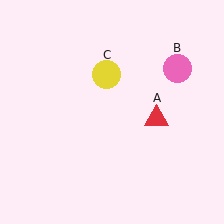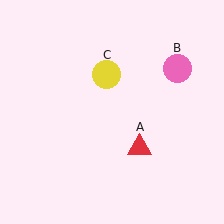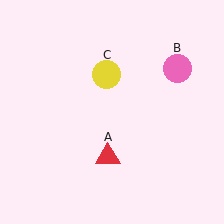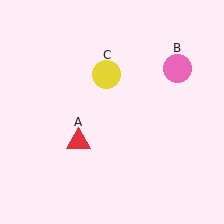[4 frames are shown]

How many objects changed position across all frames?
1 object changed position: red triangle (object A).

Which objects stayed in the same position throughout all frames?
Pink circle (object B) and yellow circle (object C) remained stationary.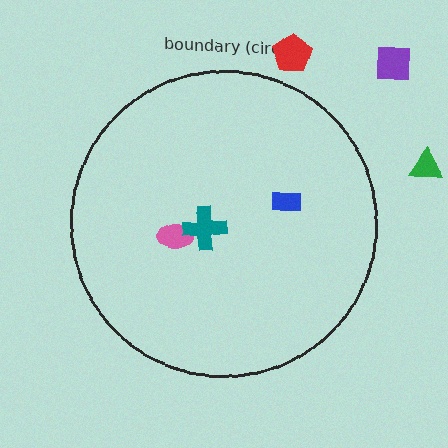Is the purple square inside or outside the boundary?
Outside.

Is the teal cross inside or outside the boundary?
Inside.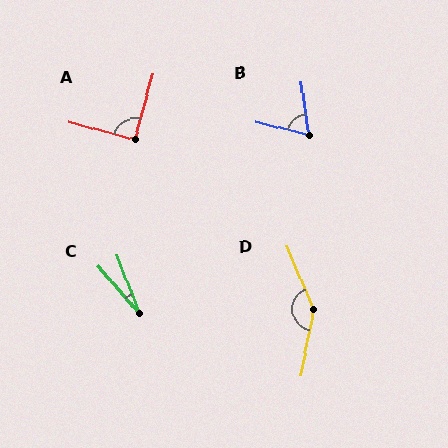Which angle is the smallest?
C, at approximately 20 degrees.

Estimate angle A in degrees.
Approximately 90 degrees.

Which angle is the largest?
D, at approximately 145 degrees.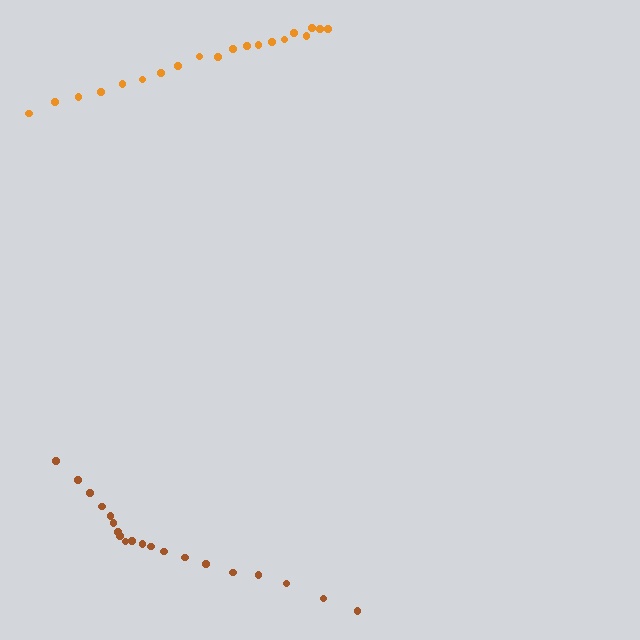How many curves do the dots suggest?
There are 2 distinct paths.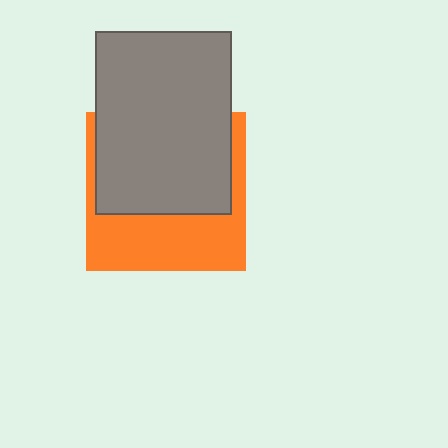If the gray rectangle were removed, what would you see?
You would see the complete orange square.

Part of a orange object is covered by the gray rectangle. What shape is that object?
It is a square.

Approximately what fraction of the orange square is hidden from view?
Roughly 55% of the orange square is hidden behind the gray rectangle.